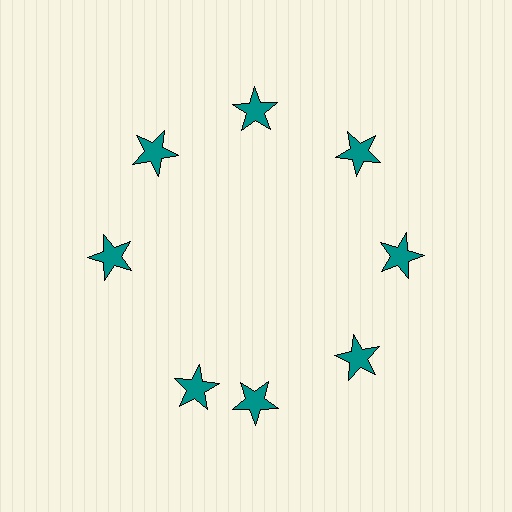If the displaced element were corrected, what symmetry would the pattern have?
It would have 8-fold rotational symmetry — the pattern would map onto itself every 45 degrees.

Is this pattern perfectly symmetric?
No. The 8 teal stars are arranged in a ring, but one element near the 8 o'clock position is rotated out of alignment along the ring, breaking the 8-fold rotational symmetry.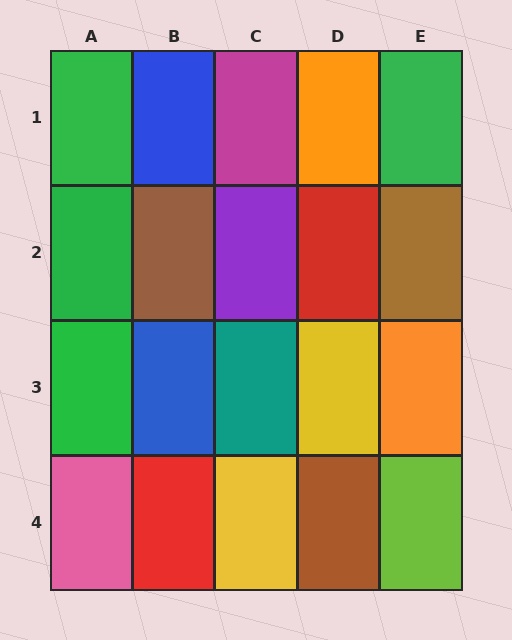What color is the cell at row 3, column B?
Blue.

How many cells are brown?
3 cells are brown.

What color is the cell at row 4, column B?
Red.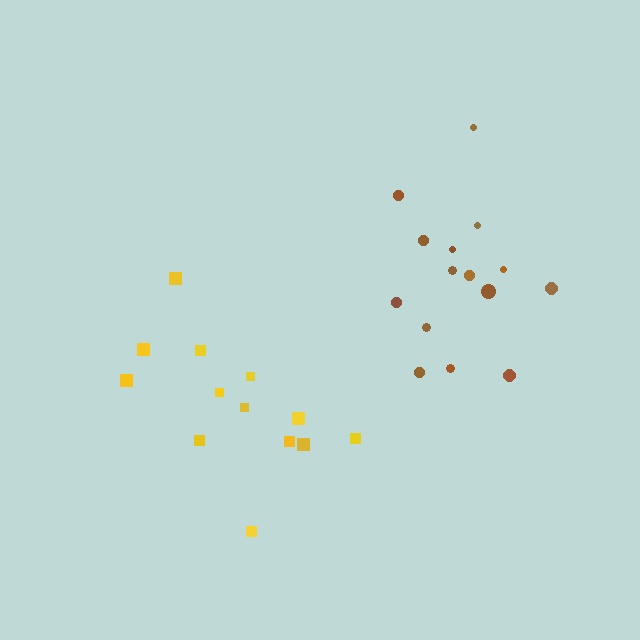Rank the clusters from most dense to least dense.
brown, yellow.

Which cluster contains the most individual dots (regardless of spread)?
Brown (15).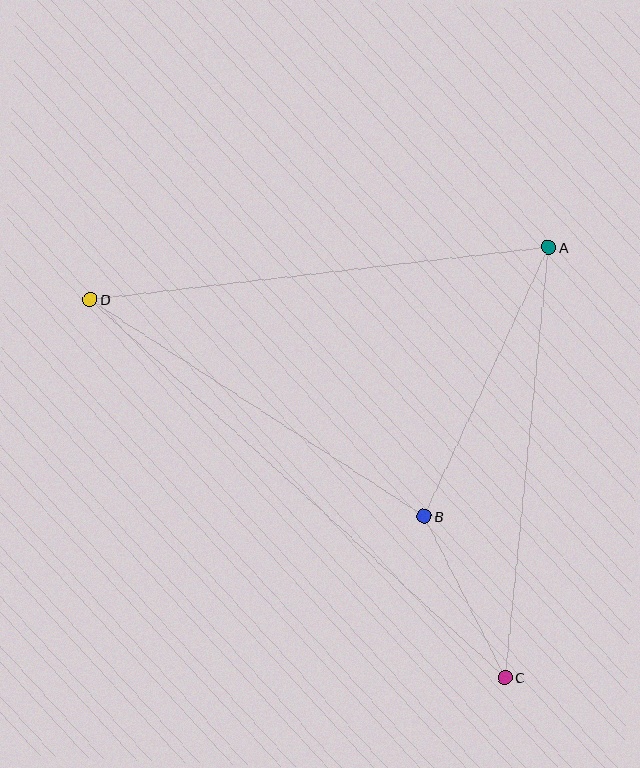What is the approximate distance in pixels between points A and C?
The distance between A and C is approximately 432 pixels.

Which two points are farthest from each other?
Points C and D are farthest from each other.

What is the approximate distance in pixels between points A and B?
The distance between A and B is approximately 296 pixels.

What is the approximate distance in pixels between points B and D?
The distance between B and D is approximately 398 pixels.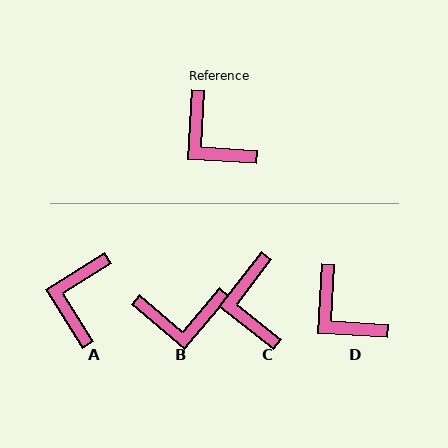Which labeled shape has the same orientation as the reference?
D.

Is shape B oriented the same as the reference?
No, it is off by about 53 degrees.